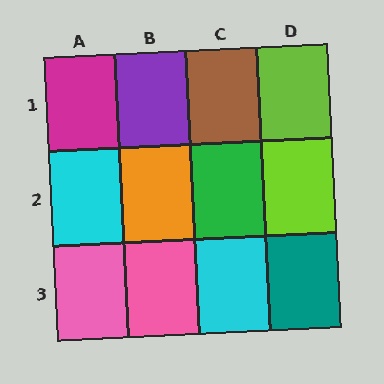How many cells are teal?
1 cell is teal.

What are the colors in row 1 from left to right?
Magenta, purple, brown, lime.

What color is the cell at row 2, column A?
Cyan.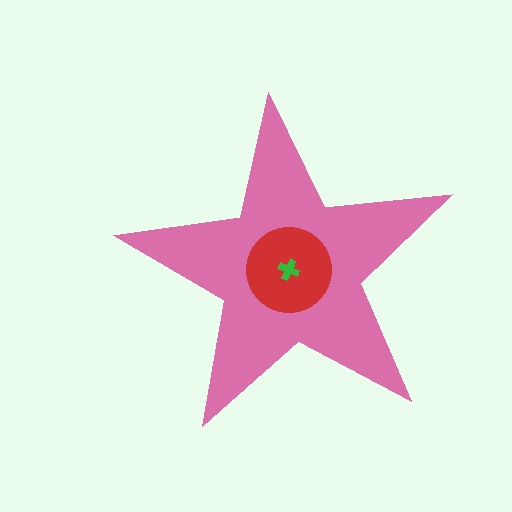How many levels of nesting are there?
3.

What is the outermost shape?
The pink star.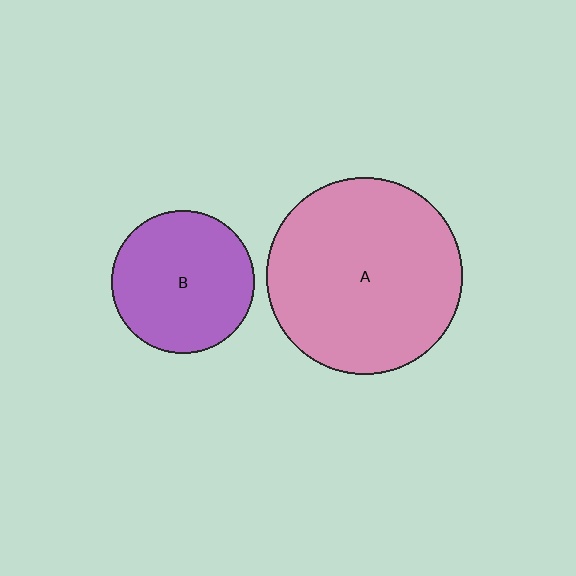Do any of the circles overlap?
No, none of the circles overlap.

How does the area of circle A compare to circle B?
Approximately 1.9 times.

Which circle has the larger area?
Circle A (pink).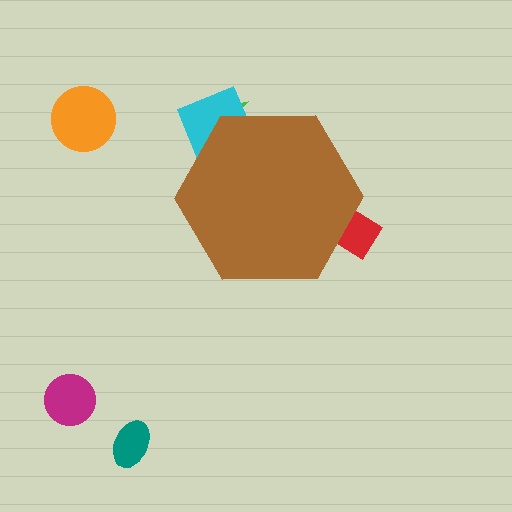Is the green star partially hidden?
Yes, the green star is partially hidden behind the brown hexagon.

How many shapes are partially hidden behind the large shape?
3 shapes are partially hidden.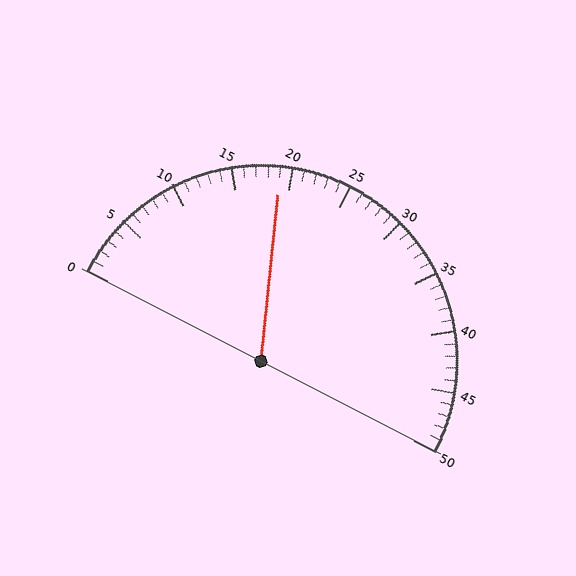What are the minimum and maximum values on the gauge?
The gauge ranges from 0 to 50.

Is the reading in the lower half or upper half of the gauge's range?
The reading is in the lower half of the range (0 to 50).